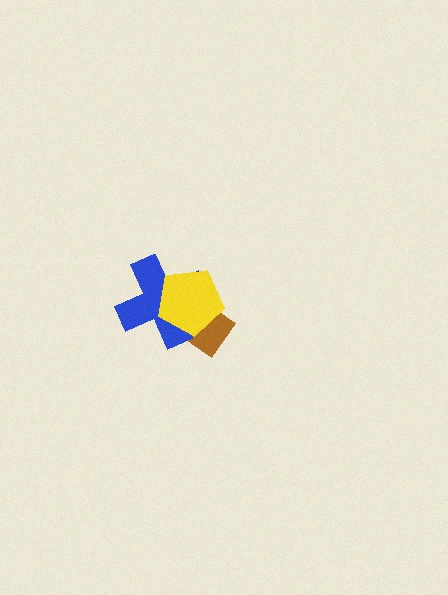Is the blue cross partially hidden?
Yes, it is partially covered by another shape.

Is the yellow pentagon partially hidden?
No, no other shape covers it.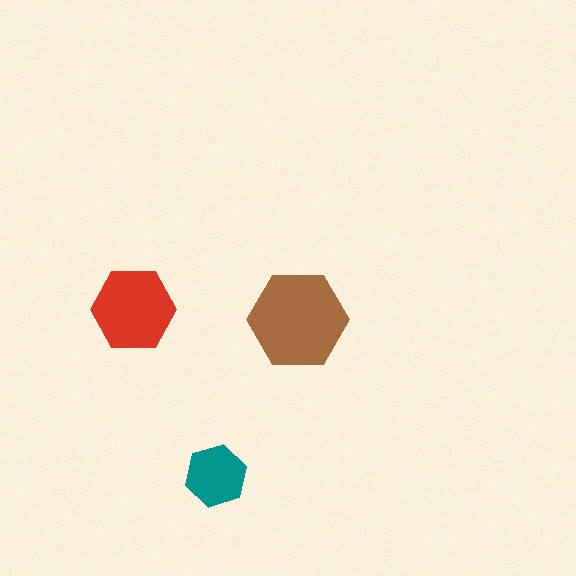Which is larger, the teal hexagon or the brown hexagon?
The brown one.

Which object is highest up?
The red hexagon is topmost.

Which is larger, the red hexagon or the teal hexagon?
The red one.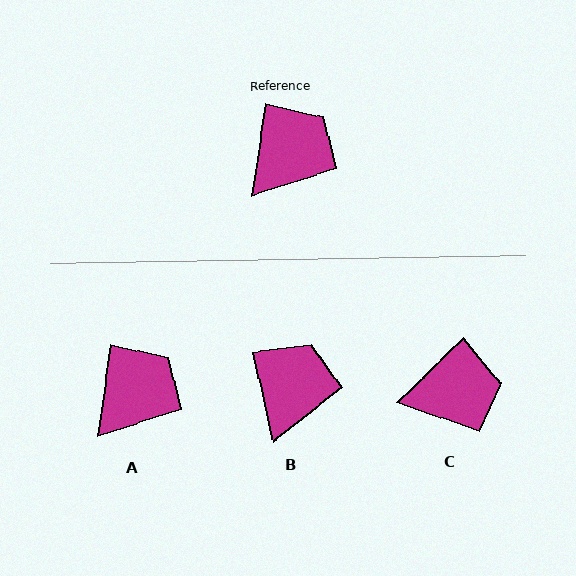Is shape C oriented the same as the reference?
No, it is off by about 37 degrees.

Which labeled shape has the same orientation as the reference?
A.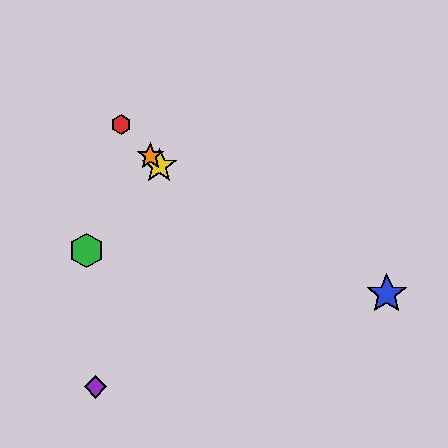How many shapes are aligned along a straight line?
3 shapes (the red hexagon, the yellow star, the orange star) are aligned along a straight line.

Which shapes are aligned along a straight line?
The red hexagon, the yellow star, the orange star are aligned along a straight line.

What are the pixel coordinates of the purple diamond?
The purple diamond is at (96, 387).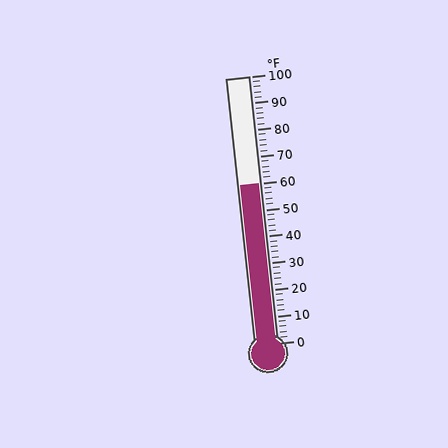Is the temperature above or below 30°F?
The temperature is above 30°F.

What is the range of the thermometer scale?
The thermometer scale ranges from 0°F to 100°F.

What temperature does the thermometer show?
The thermometer shows approximately 60°F.